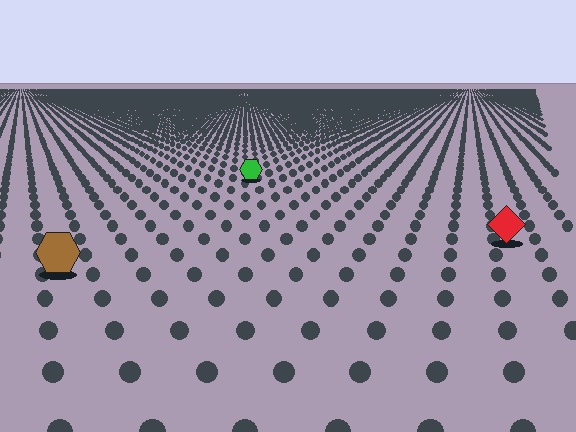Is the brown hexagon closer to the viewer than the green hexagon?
Yes. The brown hexagon is closer — you can tell from the texture gradient: the ground texture is coarser near it.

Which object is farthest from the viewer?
The green hexagon is farthest from the viewer. It appears smaller and the ground texture around it is denser.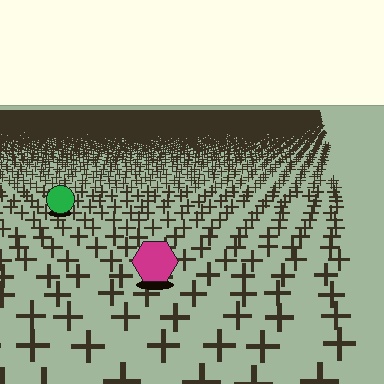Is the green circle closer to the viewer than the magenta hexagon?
No. The magenta hexagon is closer — you can tell from the texture gradient: the ground texture is coarser near it.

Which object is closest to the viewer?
The magenta hexagon is closest. The texture marks near it are larger and more spread out.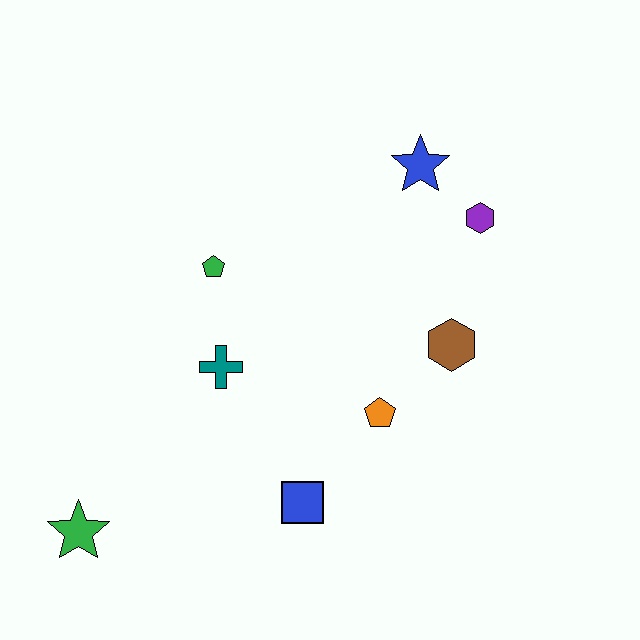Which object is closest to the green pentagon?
The teal cross is closest to the green pentagon.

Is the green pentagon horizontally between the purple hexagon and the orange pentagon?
No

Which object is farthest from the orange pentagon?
The green star is farthest from the orange pentagon.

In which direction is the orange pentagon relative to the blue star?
The orange pentagon is below the blue star.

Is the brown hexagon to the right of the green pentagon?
Yes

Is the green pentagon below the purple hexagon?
Yes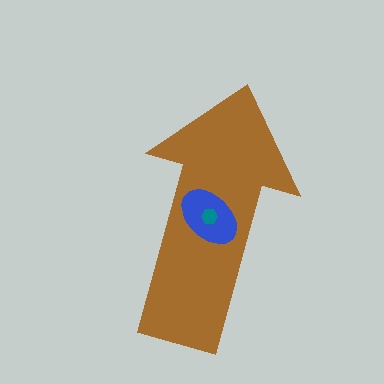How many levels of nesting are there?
3.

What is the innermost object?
The teal hexagon.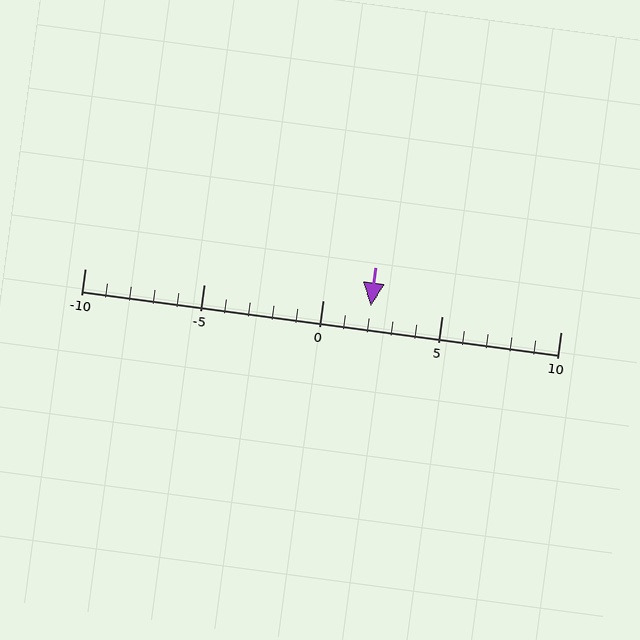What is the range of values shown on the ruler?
The ruler shows values from -10 to 10.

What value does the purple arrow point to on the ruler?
The purple arrow points to approximately 2.